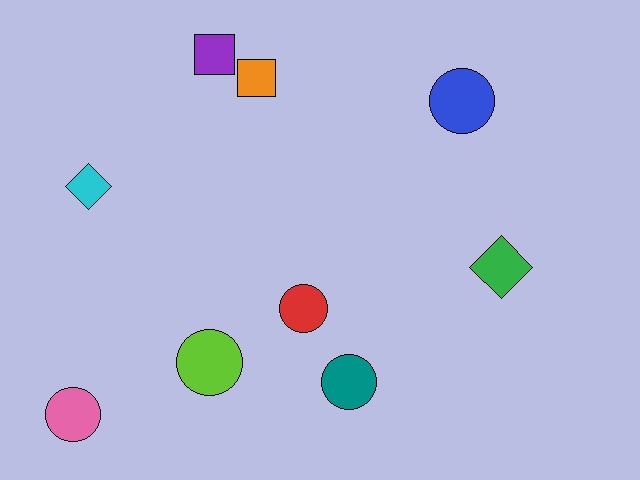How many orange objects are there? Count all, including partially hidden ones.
There is 1 orange object.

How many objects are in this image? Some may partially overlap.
There are 9 objects.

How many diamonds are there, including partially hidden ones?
There are 2 diamonds.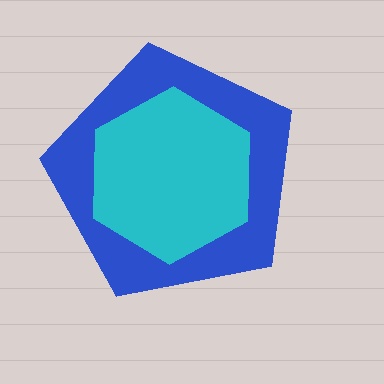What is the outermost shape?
The blue pentagon.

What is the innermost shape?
The cyan hexagon.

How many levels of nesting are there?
2.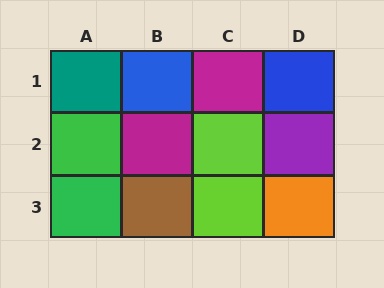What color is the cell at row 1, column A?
Teal.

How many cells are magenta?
2 cells are magenta.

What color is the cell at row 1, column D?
Blue.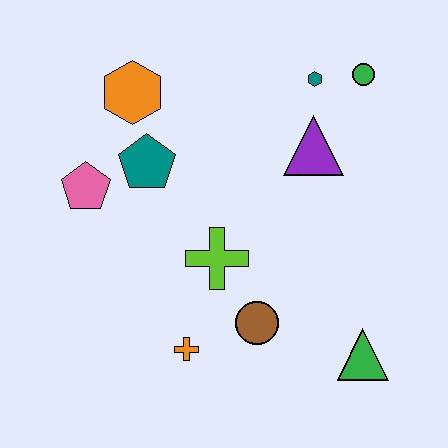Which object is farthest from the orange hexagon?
The green triangle is farthest from the orange hexagon.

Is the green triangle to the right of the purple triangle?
Yes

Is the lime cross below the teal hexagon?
Yes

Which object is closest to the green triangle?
The brown circle is closest to the green triangle.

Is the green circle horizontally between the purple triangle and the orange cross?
No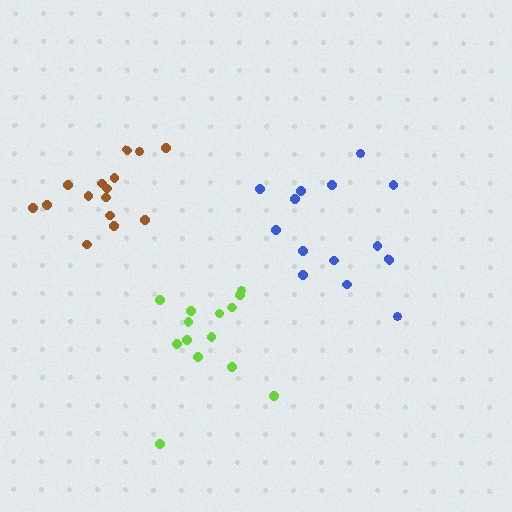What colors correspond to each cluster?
The clusters are colored: blue, lime, brown.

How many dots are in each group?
Group 1: 14 dots, Group 2: 14 dots, Group 3: 15 dots (43 total).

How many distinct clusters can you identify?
There are 3 distinct clusters.